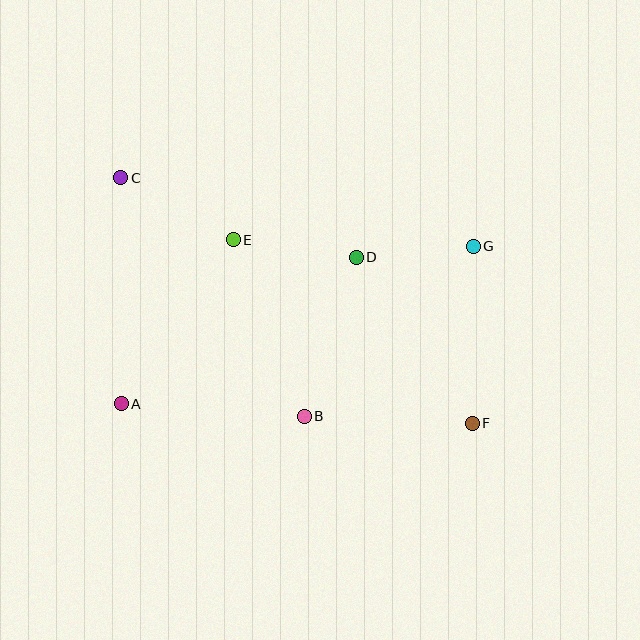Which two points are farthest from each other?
Points C and F are farthest from each other.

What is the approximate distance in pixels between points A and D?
The distance between A and D is approximately 277 pixels.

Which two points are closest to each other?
Points D and G are closest to each other.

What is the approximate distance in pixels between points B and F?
The distance between B and F is approximately 168 pixels.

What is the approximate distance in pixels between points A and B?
The distance between A and B is approximately 184 pixels.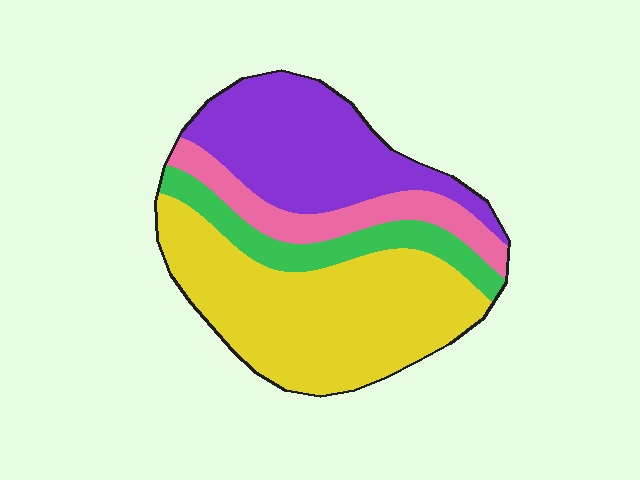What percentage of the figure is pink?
Pink covers 14% of the figure.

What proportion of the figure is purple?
Purple takes up between a quarter and a half of the figure.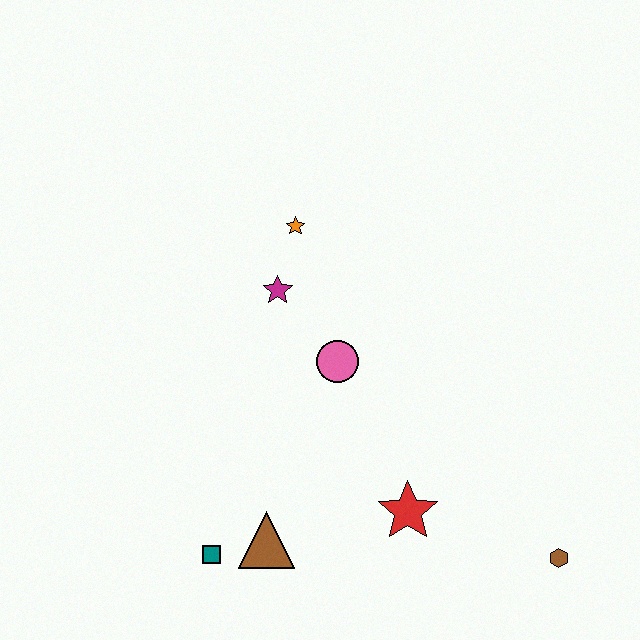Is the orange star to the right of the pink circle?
No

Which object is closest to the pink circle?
The magenta star is closest to the pink circle.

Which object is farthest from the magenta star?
The brown hexagon is farthest from the magenta star.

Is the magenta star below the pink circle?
No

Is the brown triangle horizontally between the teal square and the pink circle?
Yes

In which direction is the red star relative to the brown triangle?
The red star is to the right of the brown triangle.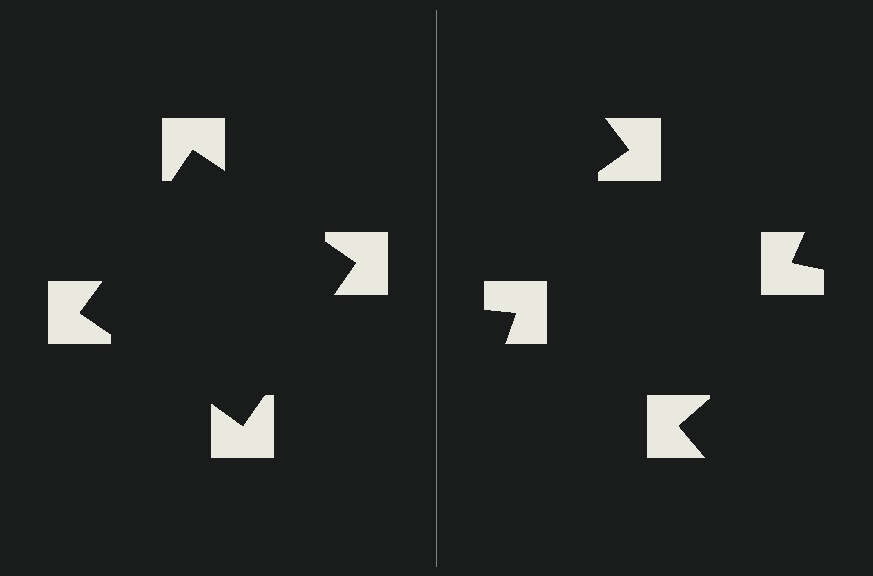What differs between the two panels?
The notched squares are positioned identically on both sides; only the wedge orientations differ. On the left they align to a square; on the right they are misaligned.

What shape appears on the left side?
An illusory square.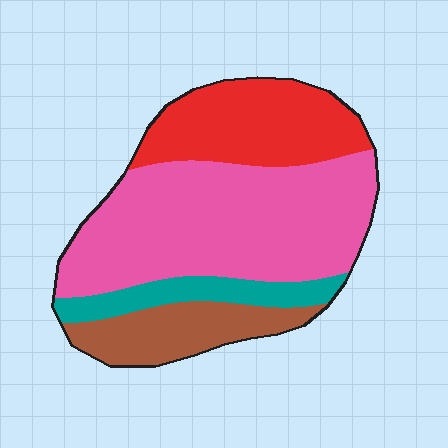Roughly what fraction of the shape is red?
Red takes up about one quarter (1/4) of the shape.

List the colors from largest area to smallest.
From largest to smallest: pink, red, brown, teal.